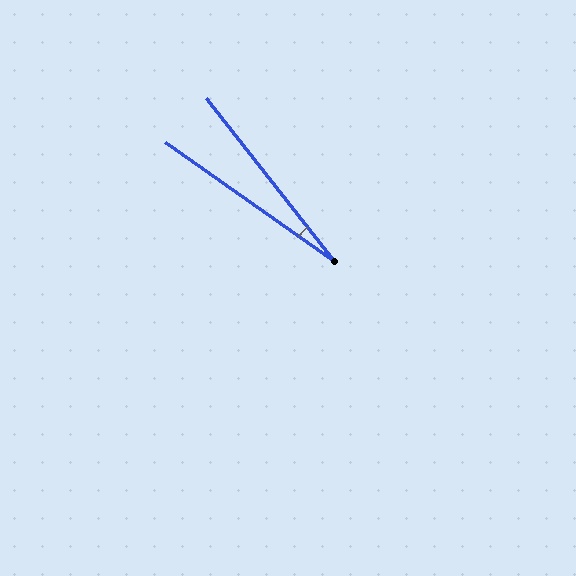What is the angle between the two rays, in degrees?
Approximately 17 degrees.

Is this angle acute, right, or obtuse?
It is acute.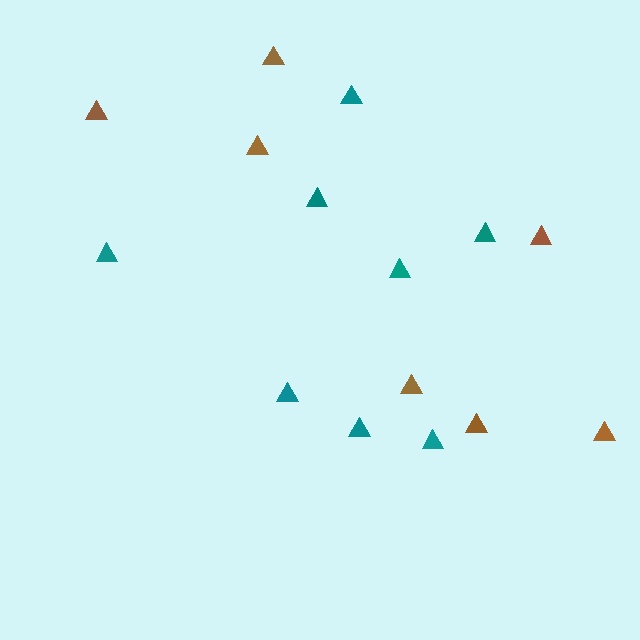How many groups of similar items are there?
There are 2 groups: one group of brown triangles (7) and one group of teal triangles (8).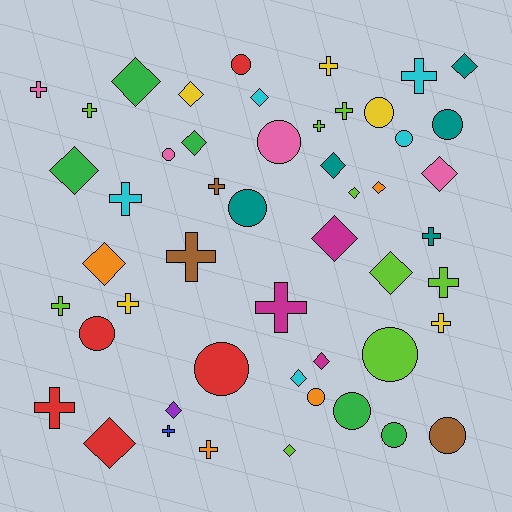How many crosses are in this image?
There are 18 crosses.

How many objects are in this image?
There are 50 objects.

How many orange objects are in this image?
There are 4 orange objects.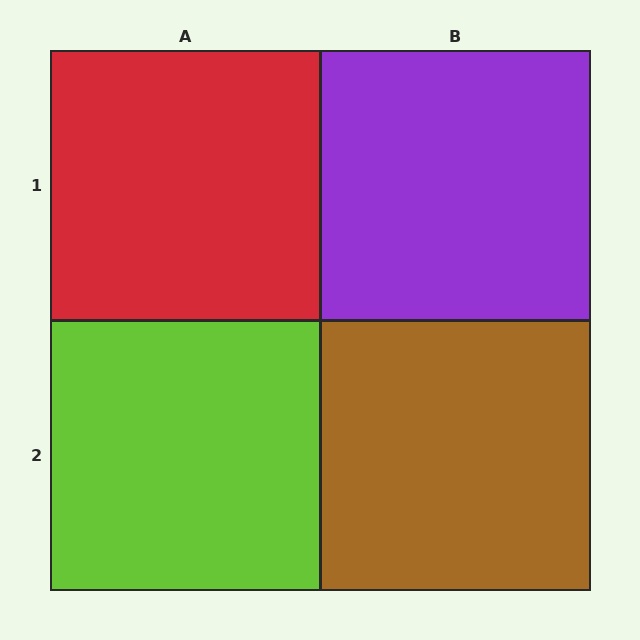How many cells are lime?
1 cell is lime.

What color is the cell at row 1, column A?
Red.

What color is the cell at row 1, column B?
Purple.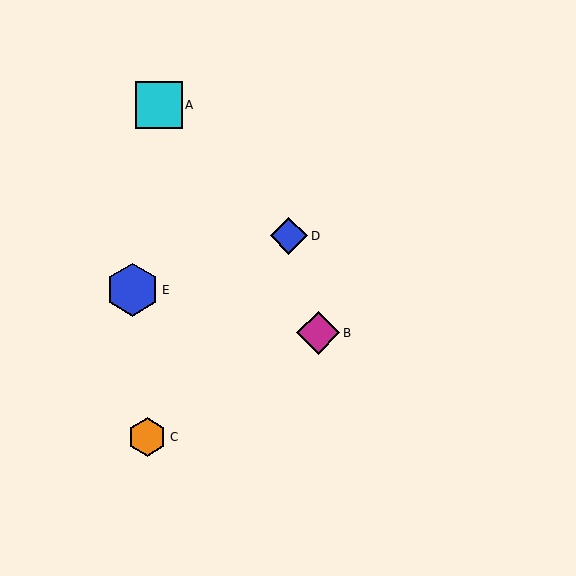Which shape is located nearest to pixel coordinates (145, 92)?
The cyan square (labeled A) at (159, 105) is nearest to that location.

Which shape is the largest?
The blue hexagon (labeled E) is the largest.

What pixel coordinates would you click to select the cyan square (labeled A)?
Click at (159, 105) to select the cyan square A.